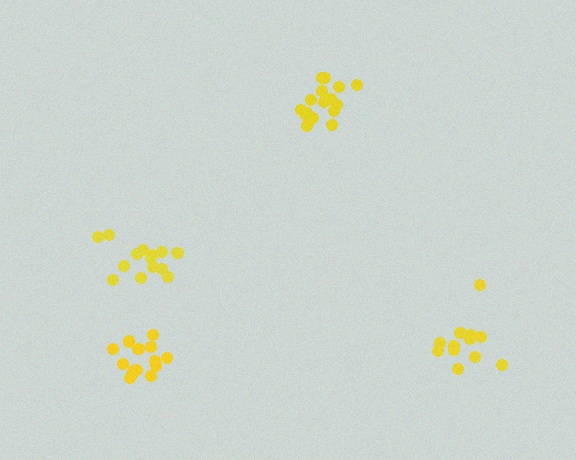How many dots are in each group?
Group 1: 14 dots, Group 2: 12 dots, Group 3: 14 dots, Group 4: 17 dots (57 total).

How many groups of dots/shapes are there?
There are 4 groups.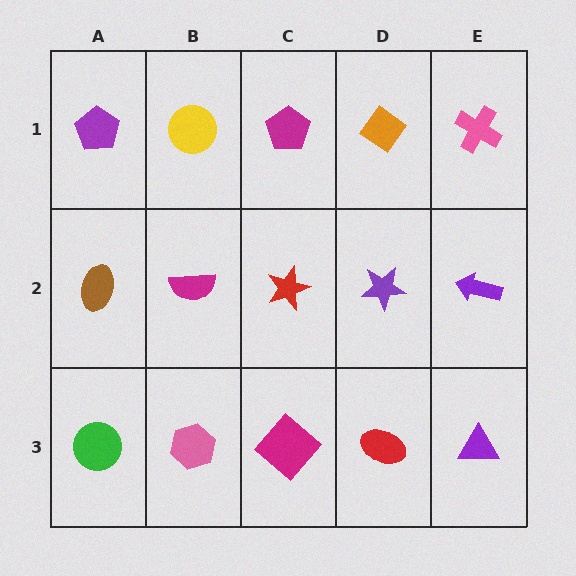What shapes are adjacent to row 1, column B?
A magenta semicircle (row 2, column B), a purple pentagon (row 1, column A), a magenta pentagon (row 1, column C).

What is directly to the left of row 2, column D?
A red star.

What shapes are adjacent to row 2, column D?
An orange diamond (row 1, column D), a red ellipse (row 3, column D), a red star (row 2, column C), a purple arrow (row 2, column E).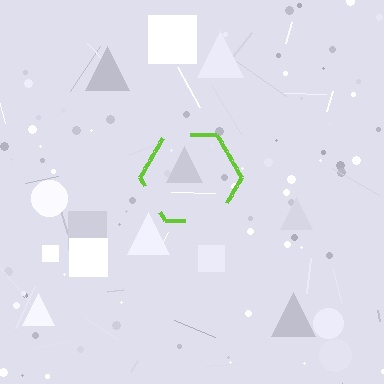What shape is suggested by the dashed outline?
The dashed outline suggests a hexagon.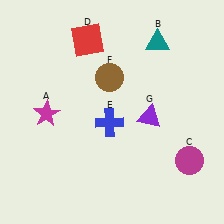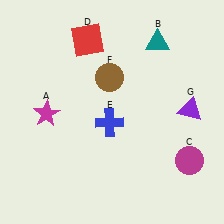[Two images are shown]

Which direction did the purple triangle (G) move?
The purple triangle (G) moved right.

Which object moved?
The purple triangle (G) moved right.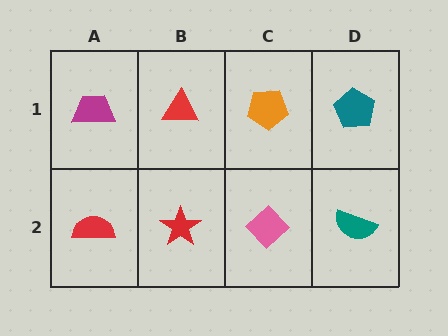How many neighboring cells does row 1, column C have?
3.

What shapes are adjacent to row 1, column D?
A teal semicircle (row 2, column D), an orange pentagon (row 1, column C).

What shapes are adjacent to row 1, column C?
A pink diamond (row 2, column C), a red triangle (row 1, column B), a teal pentagon (row 1, column D).